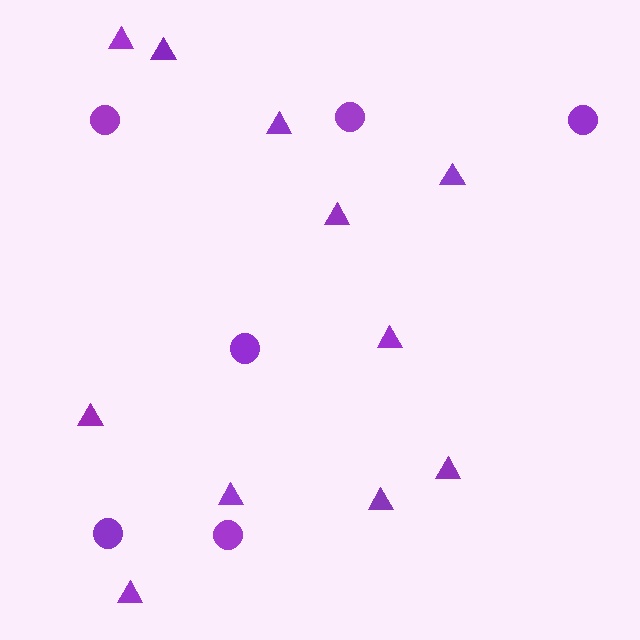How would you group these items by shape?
There are 2 groups: one group of circles (6) and one group of triangles (11).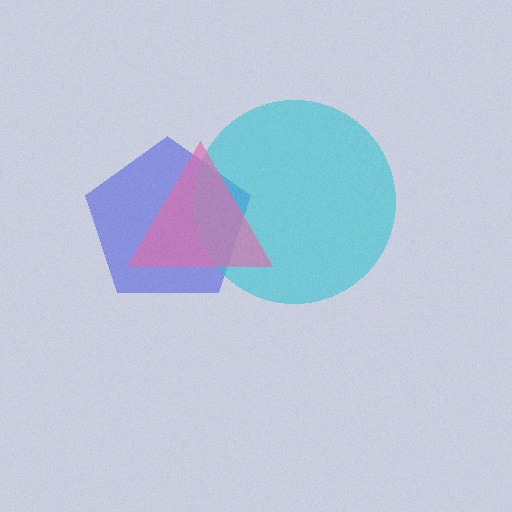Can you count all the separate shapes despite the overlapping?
Yes, there are 3 separate shapes.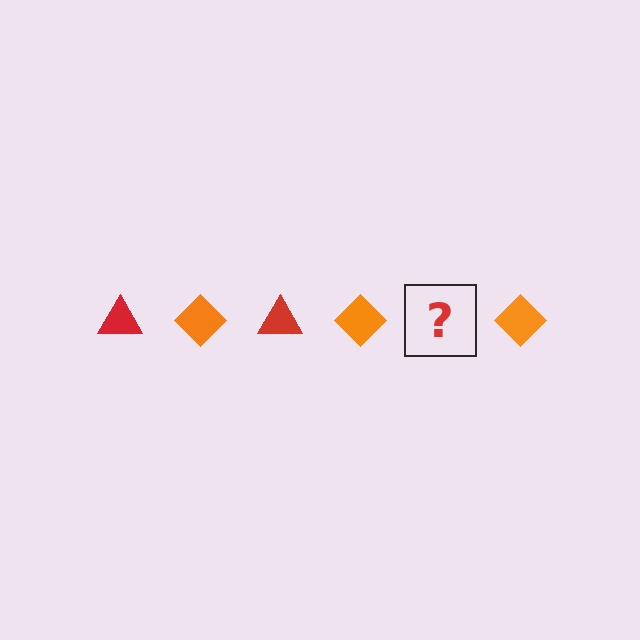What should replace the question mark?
The question mark should be replaced with a red triangle.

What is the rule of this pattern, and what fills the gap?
The rule is that the pattern alternates between red triangle and orange diamond. The gap should be filled with a red triangle.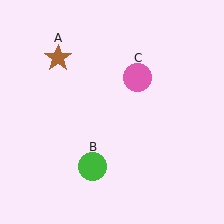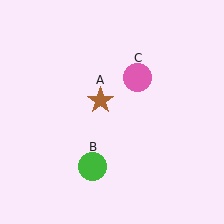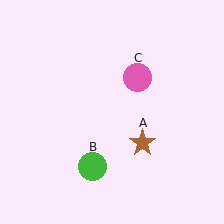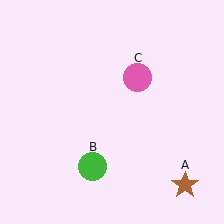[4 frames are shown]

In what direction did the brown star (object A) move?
The brown star (object A) moved down and to the right.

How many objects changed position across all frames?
1 object changed position: brown star (object A).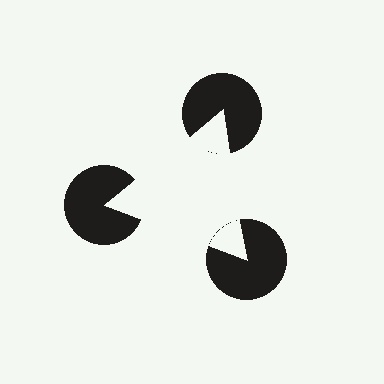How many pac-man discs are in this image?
There are 3 — one at each vertex of the illusory triangle.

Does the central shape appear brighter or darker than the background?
It typically appears slightly brighter than the background, even though no actual brightness change is drawn.